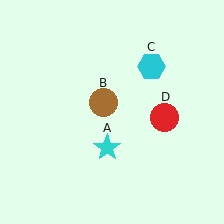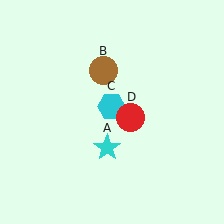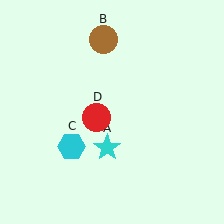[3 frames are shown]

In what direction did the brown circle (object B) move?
The brown circle (object B) moved up.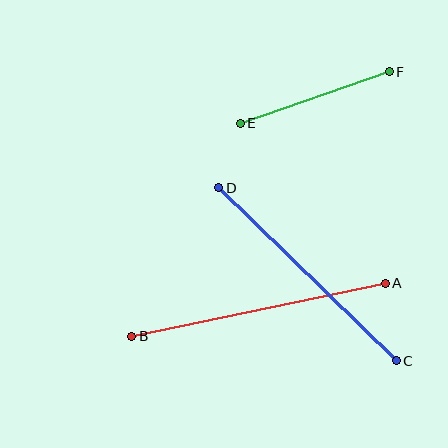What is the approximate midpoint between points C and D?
The midpoint is at approximately (307, 274) pixels.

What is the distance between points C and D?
The distance is approximately 248 pixels.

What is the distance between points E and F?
The distance is approximately 158 pixels.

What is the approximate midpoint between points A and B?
The midpoint is at approximately (259, 310) pixels.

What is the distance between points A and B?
The distance is approximately 259 pixels.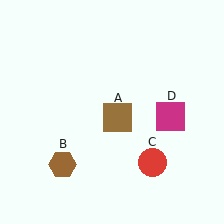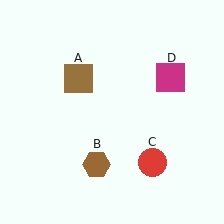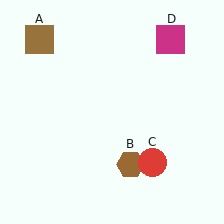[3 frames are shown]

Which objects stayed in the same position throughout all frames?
Red circle (object C) remained stationary.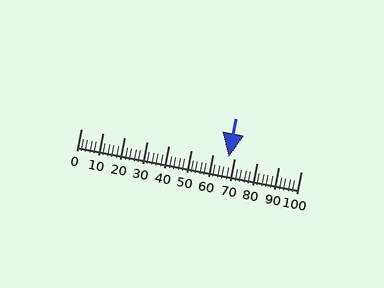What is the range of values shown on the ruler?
The ruler shows values from 0 to 100.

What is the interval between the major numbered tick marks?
The major tick marks are spaced 10 units apart.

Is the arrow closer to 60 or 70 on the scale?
The arrow is closer to 70.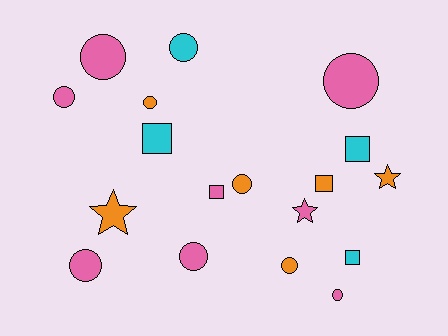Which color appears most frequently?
Pink, with 8 objects.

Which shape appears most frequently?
Circle, with 10 objects.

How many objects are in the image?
There are 18 objects.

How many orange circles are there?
There are 3 orange circles.